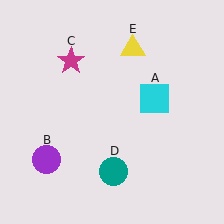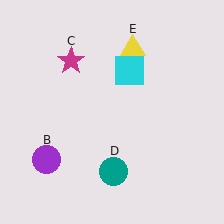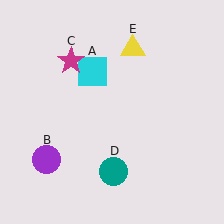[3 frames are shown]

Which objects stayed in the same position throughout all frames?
Purple circle (object B) and magenta star (object C) and teal circle (object D) and yellow triangle (object E) remained stationary.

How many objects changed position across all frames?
1 object changed position: cyan square (object A).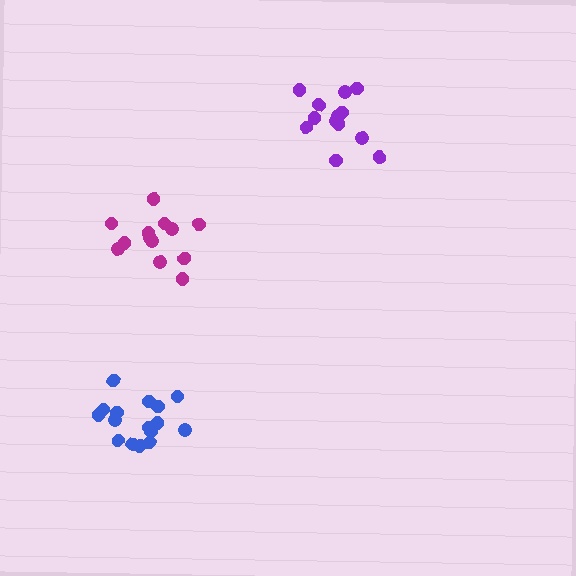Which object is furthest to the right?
The purple cluster is rightmost.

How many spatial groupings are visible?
There are 3 spatial groupings.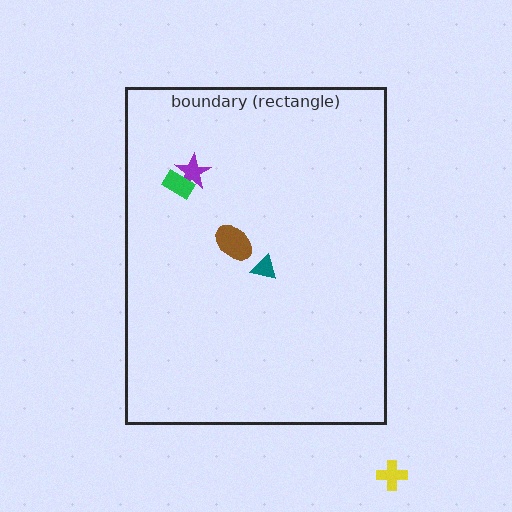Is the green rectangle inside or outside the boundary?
Inside.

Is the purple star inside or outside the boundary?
Inside.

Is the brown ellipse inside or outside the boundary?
Inside.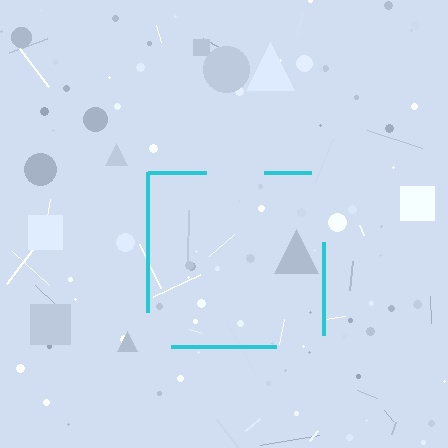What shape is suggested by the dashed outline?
The dashed outline suggests a square.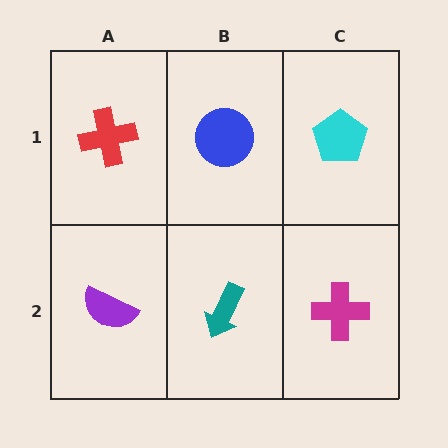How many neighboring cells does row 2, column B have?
3.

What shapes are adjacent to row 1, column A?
A purple semicircle (row 2, column A), a blue circle (row 1, column B).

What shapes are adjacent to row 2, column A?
A red cross (row 1, column A), a teal arrow (row 2, column B).